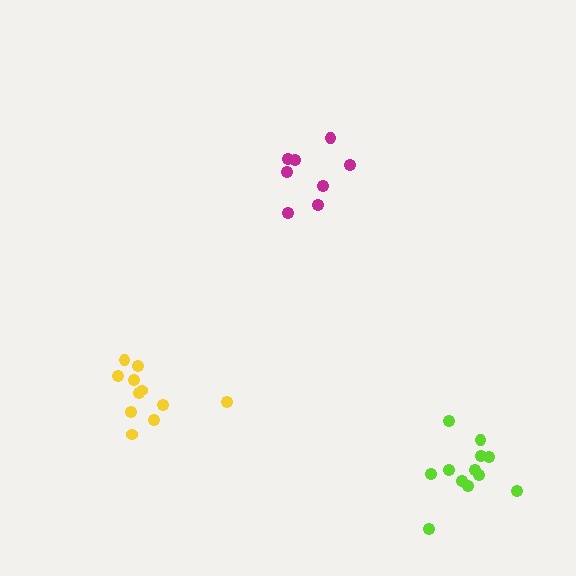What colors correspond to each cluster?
The clusters are colored: lime, magenta, yellow.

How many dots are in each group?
Group 1: 12 dots, Group 2: 8 dots, Group 3: 11 dots (31 total).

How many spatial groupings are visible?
There are 3 spatial groupings.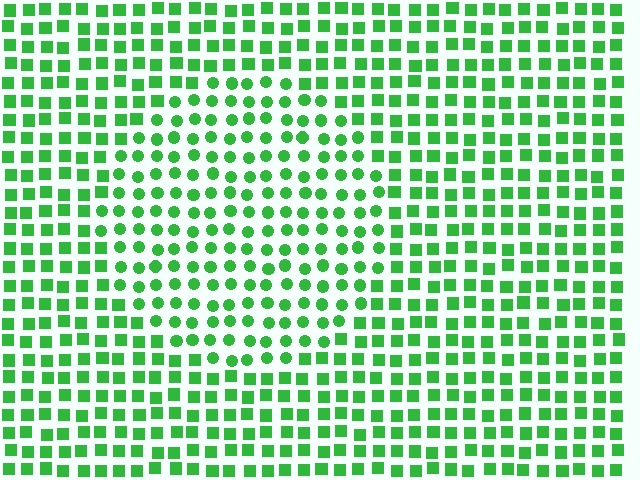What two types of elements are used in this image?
The image uses circles inside the circle region and squares outside it.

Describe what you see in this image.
The image is filled with small green elements arranged in a uniform grid. A circle-shaped region contains circles, while the surrounding area contains squares. The boundary is defined purely by the change in element shape.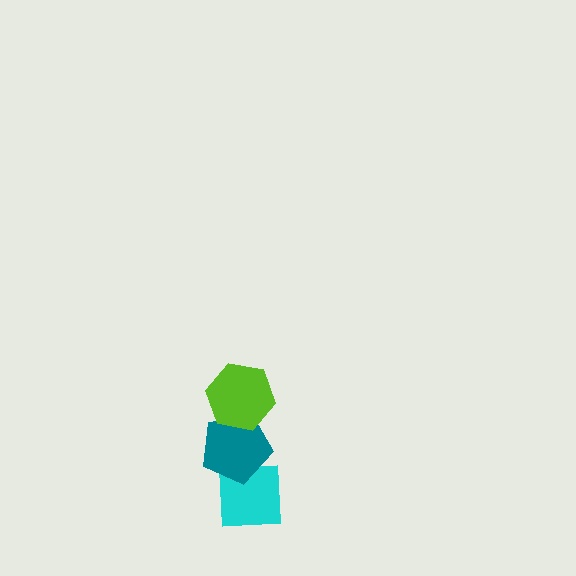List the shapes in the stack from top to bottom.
From top to bottom: the lime hexagon, the teal pentagon, the cyan square.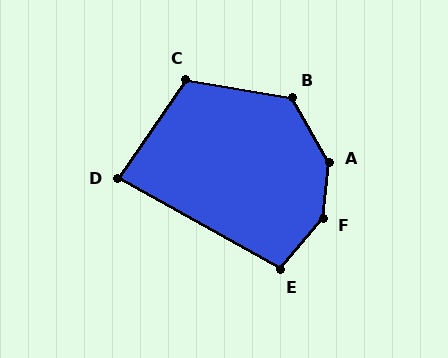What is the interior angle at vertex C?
Approximately 115 degrees (obtuse).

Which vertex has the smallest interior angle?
D, at approximately 85 degrees.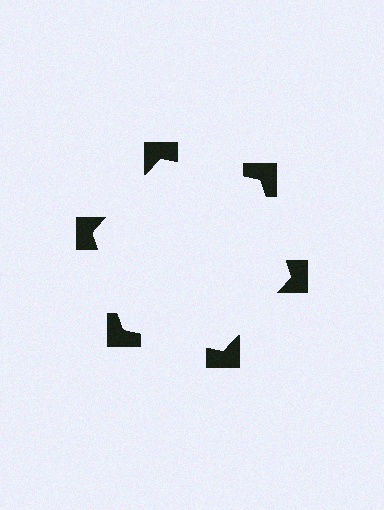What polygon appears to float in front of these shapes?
An illusory hexagon — its edges are inferred from the aligned wedge cuts in the notched squares, not physically drawn.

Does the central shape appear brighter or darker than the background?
It typically appears slightly brighter than the background, even though no actual brightness change is drawn.